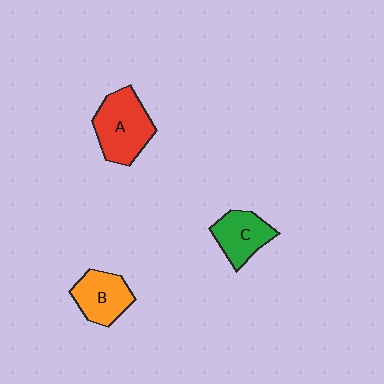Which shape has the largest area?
Shape A (red).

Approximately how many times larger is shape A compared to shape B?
Approximately 1.4 times.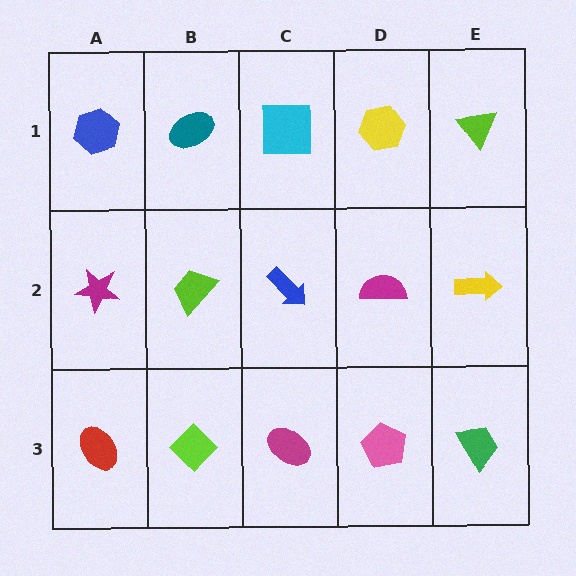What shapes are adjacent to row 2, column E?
A lime triangle (row 1, column E), a green trapezoid (row 3, column E), a magenta semicircle (row 2, column D).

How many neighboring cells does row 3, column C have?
3.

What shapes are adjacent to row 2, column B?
A teal ellipse (row 1, column B), a lime diamond (row 3, column B), a magenta star (row 2, column A), a blue arrow (row 2, column C).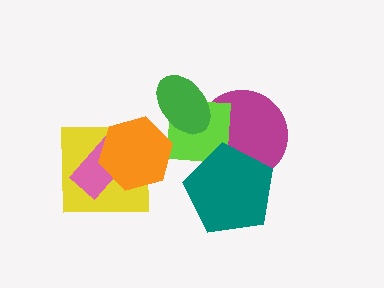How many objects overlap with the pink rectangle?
2 objects overlap with the pink rectangle.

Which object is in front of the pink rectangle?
The orange hexagon is in front of the pink rectangle.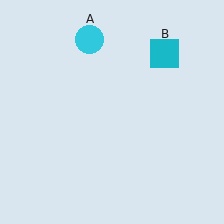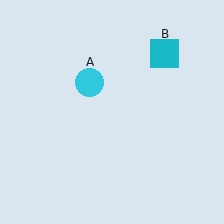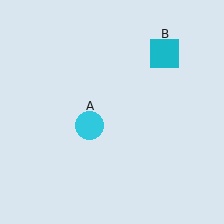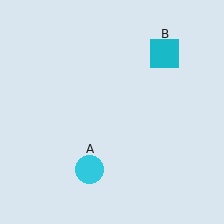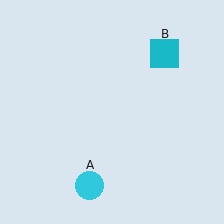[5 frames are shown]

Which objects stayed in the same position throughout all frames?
Cyan square (object B) remained stationary.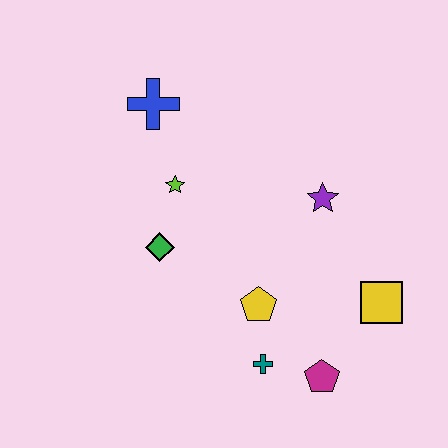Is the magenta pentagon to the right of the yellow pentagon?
Yes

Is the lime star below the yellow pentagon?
No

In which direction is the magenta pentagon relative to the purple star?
The magenta pentagon is below the purple star.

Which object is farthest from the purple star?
The blue cross is farthest from the purple star.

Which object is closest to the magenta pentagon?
The teal cross is closest to the magenta pentagon.